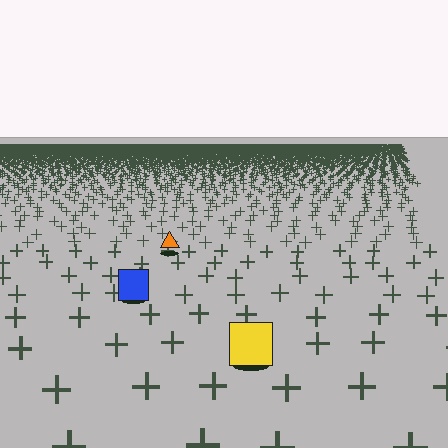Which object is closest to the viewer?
The yellow square is closest. The texture marks near it are larger and more spread out.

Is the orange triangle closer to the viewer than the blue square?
No. The blue square is closer — you can tell from the texture gradient: the ground texture is coarser near it.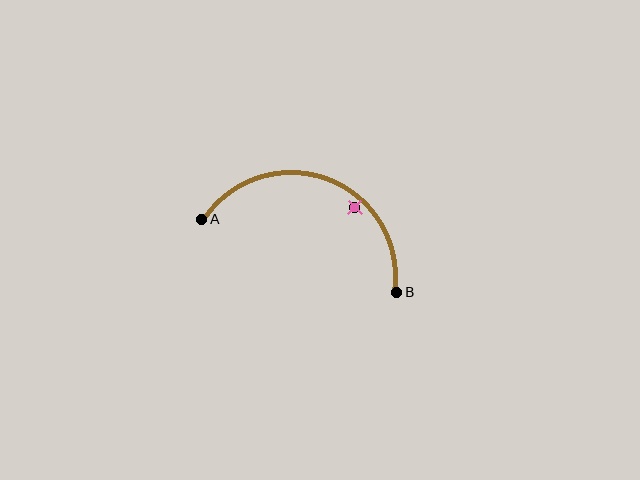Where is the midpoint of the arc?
The arc midpoint is the point on the curve farthest from the straight line joining A and B. It sits above that line.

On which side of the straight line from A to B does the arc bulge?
The arc bulges above the straight line connecting A and B.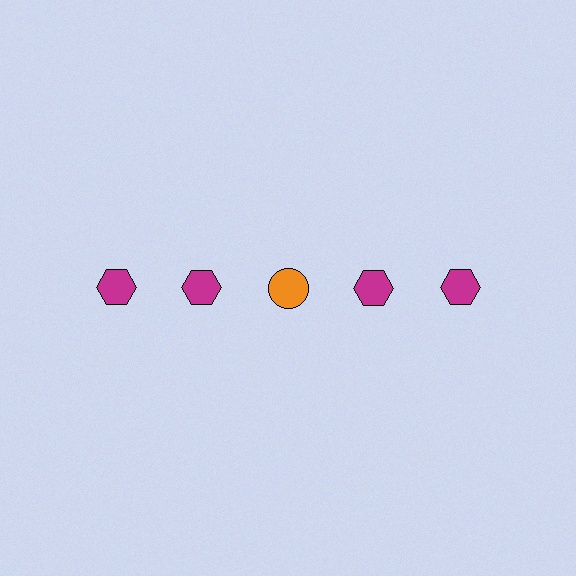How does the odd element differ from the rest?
It differs in both color (orange instead of magenta) and shape (circle instead of hexagon).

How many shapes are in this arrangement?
There are 5 shapes arranged in a grid pattern.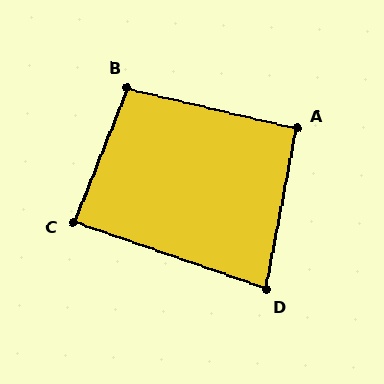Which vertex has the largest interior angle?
B, at approximately 98 degrees.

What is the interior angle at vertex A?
Approximately 93 degrees (approximately right).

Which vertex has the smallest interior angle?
D, at approximately 82 degrees.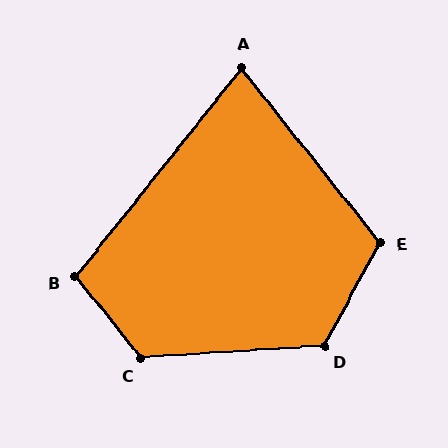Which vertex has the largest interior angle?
C, at approximately 125 degrees.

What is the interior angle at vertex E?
Approximately 113 degrees (obtuse).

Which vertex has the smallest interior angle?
A, at approximately 77 degrees.